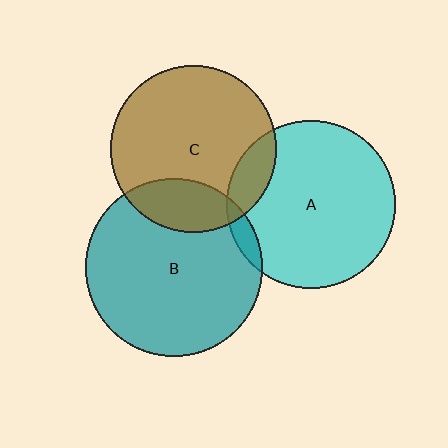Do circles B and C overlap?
Yes.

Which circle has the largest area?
Circle B (teal).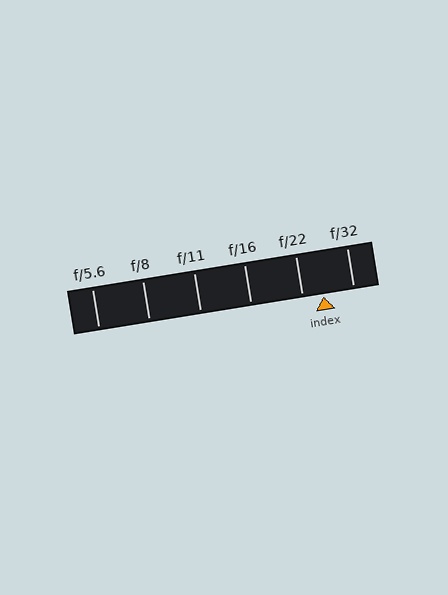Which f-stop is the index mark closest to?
The index mark is closest to f/22.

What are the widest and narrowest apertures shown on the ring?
The widest aperture shown is f/5.6 and the narrowest is f/32.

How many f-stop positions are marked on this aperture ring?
There are 6 f-stop positions marked.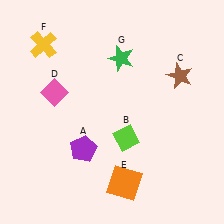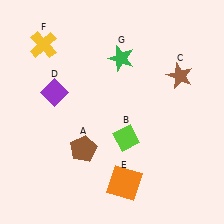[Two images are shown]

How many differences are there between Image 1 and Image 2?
There are 2 differences between the two images.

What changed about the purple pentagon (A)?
In Image 1, A is purple. In Image 2, it changed to brown.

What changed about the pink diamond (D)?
In Image 1, D is pink. In Image 2, it changed to purple.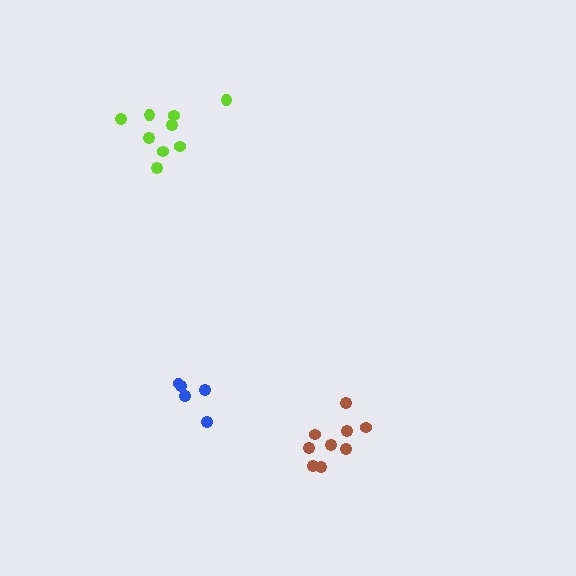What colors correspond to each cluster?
The clusters are colored: blue, brown, lime.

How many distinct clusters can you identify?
There are 3 distinct clusters.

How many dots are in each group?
Group 1: 5 dots, Group 2: 9 dots, Group 3: 9 dots (23 total).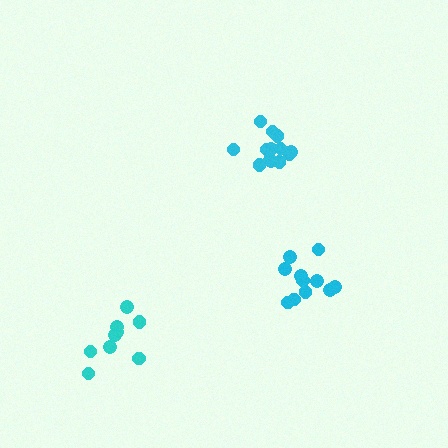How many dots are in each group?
Group 1: 11 dots, Group 2: 9 dots, Group 3: 13 dots (33 total).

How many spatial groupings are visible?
There are 3 spatial groupings.